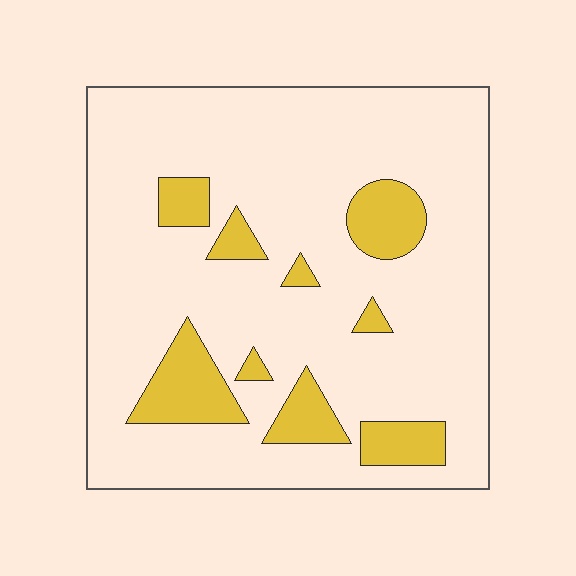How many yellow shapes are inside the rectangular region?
9.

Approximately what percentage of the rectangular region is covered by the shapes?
Approximately 15%.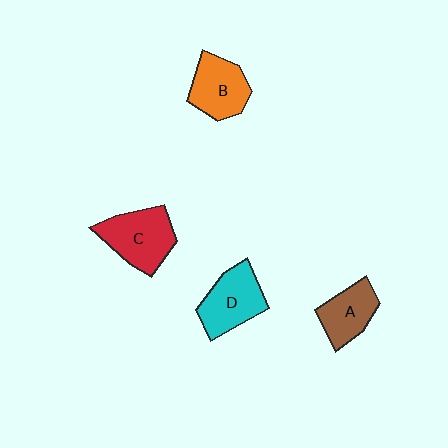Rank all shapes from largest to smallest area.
From largest to smallest: C (red), D (cyan), B (orange), A (brown).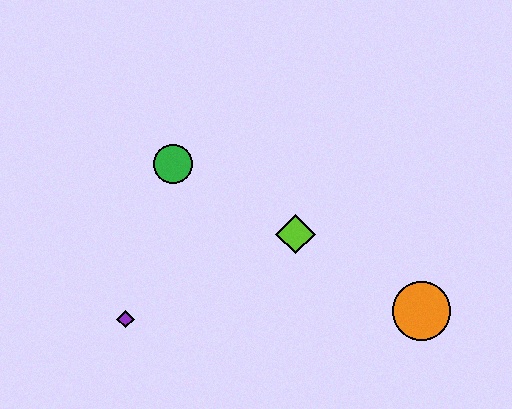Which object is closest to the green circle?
The lime diamond is closest to the green circle.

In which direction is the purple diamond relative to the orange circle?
The purple diamond is to the left of the orange circle.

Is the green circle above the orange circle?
Yes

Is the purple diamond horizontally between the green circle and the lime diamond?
No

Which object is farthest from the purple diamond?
The orange circle is farthest from the purple diamond.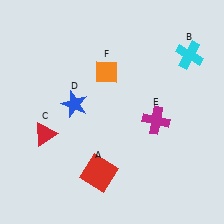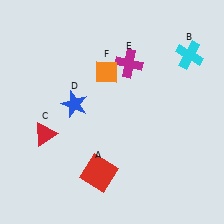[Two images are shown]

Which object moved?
The magenta cross (E) moved up.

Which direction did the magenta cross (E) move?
The magenta cross (E) moved up.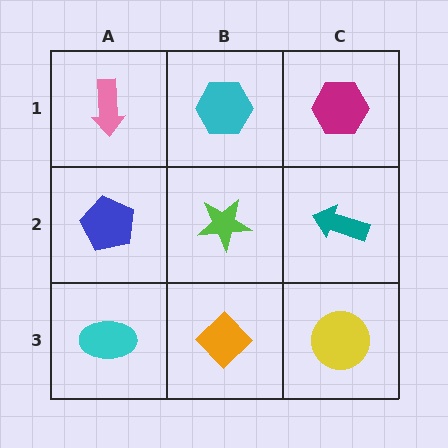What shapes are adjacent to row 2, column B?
A cyan hexagon (row 1, column B), an orange diamond (row 3, column B), a blue pentagon (row 2, column A), a teal arrow (row 2, column C).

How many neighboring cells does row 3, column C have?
2.